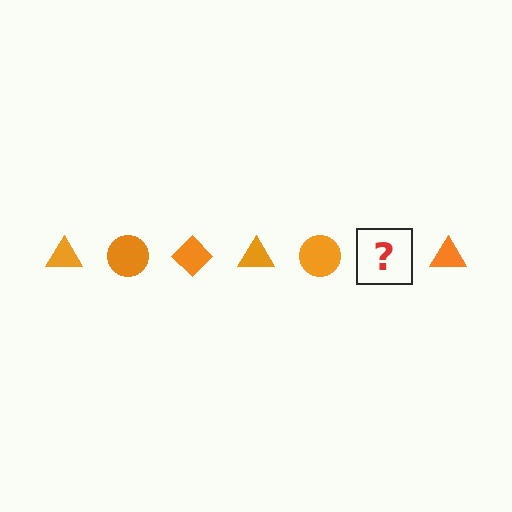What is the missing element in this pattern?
The missing element is an orange diamond.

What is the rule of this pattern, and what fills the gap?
The rule is that the pattern cycles through triangle, circle, diamond shapes in orange. The gap should be filled with an orange diamond.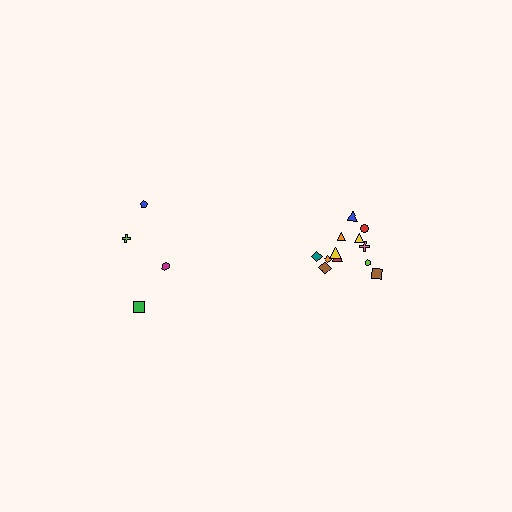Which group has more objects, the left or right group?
The right group.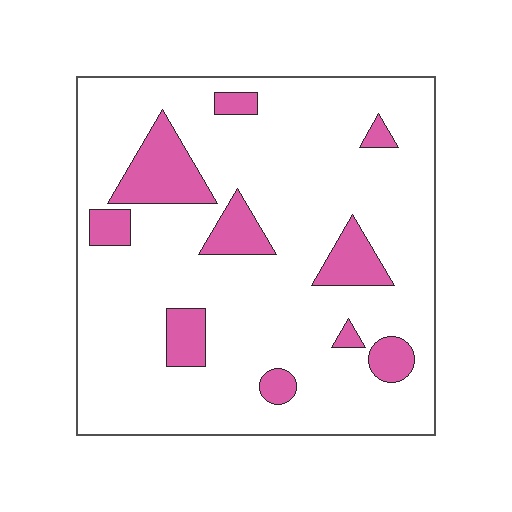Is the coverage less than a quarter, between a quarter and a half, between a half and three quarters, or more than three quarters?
Less than a quarter.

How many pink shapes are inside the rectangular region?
10.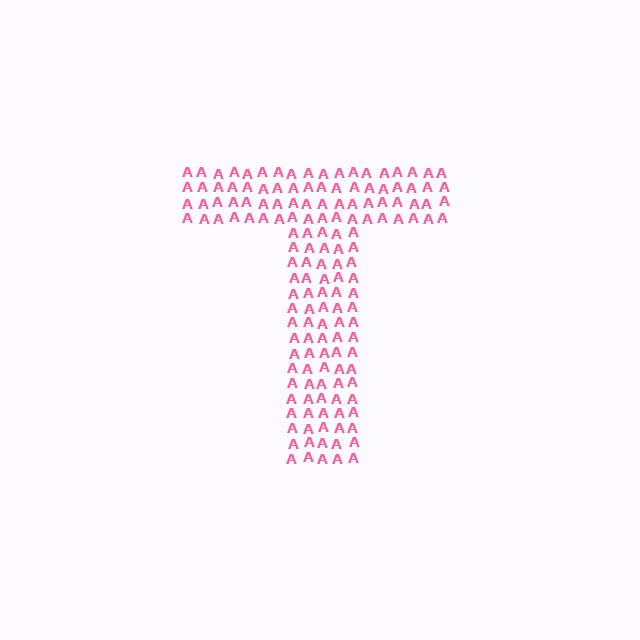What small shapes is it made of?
It is made of small letter A's.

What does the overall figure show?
The overall figure shows the letter T.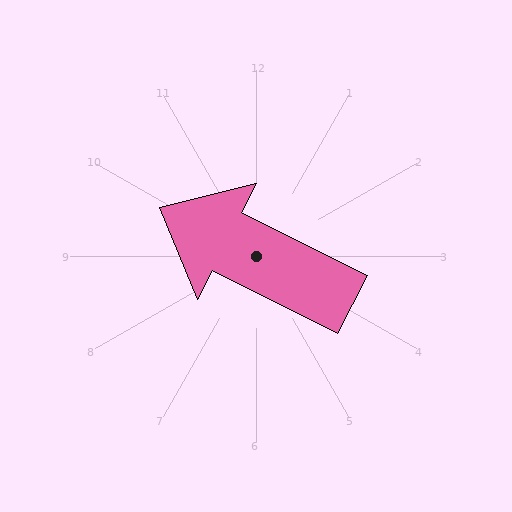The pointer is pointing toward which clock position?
Roughly 10 o'clock.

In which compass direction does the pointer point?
Northwest.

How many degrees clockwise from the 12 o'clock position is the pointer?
Approximately 297 degrees.